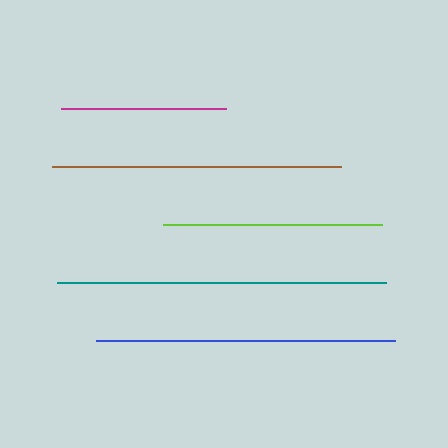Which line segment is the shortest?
The magenta line is the shortest at approximately 165 pixels.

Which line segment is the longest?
The teal line is the longest at approximately 329 pixels.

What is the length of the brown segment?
The brown segment is approximately 289 pixels long.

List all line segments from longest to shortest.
From longest to shortest: teal, blue, brown, lime, magenta.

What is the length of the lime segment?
The lime segment is approximately 219 pixels long.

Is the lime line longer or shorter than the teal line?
The teal line is longer than the lime line.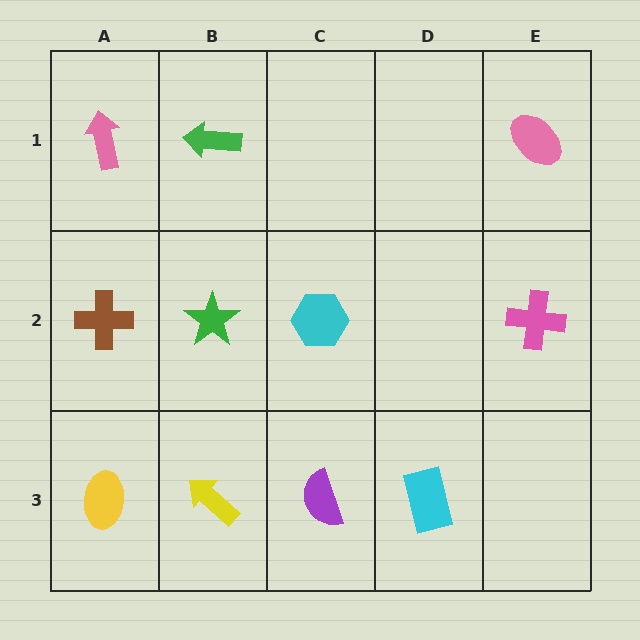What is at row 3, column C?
A purple semicircle.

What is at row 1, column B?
A green arrow.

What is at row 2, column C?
A cyan hexagon.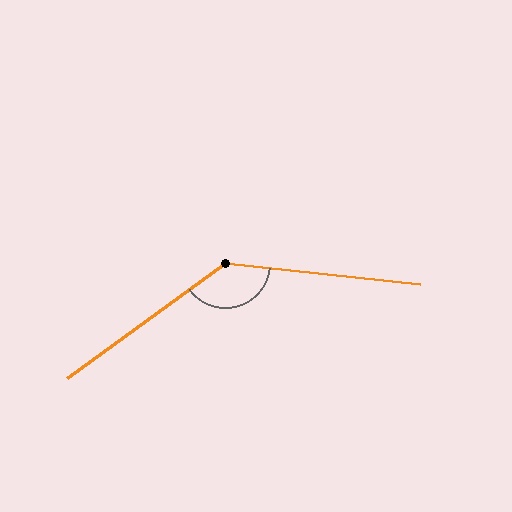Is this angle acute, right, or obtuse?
It is obtuse.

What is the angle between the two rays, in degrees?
Approximately 138 degrees.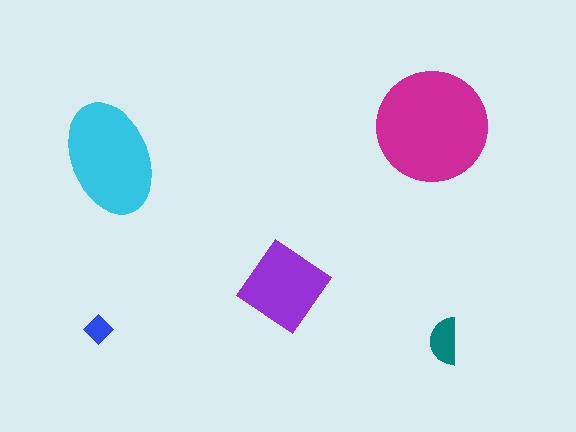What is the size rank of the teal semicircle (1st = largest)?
4th.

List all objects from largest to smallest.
The magenta circle, the cyan ellipse, the purple diamond, the teal semicircle, the blue diamond.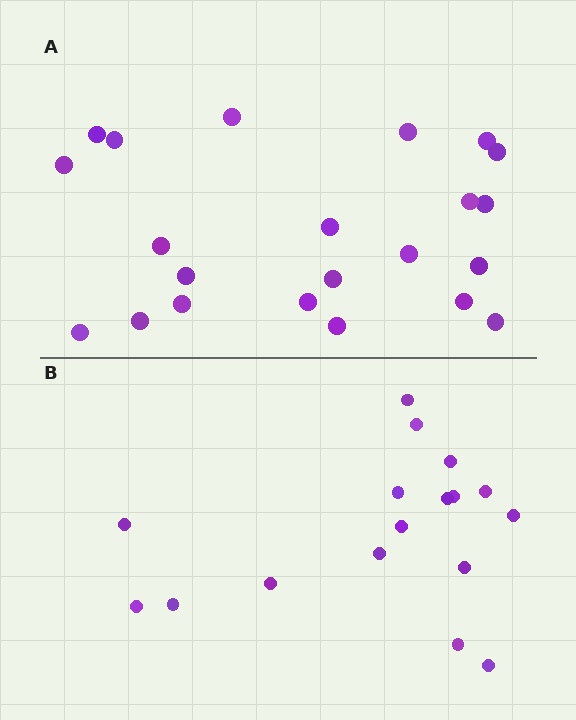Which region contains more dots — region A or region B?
Region A (the top region) has more dots.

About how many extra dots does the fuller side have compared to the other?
Region A has about 5 more dots than region B.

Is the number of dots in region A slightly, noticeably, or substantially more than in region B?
Region A has noticeably more, but not dramatically so. The ratio is roughly 1.3 to 1.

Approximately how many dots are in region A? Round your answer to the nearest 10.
About 20 dots. (The exact count is 22, which rounds to 20.)